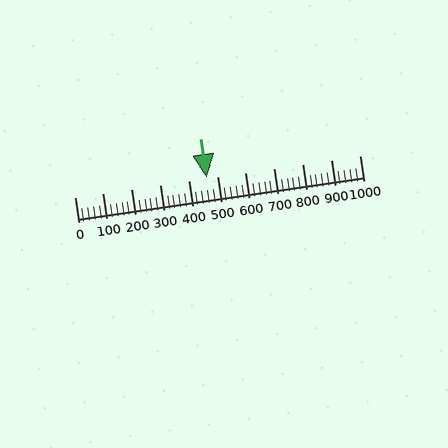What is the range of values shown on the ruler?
The ruler shows values from 0 to 1000.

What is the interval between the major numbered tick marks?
The major tick marks are spaced 100 units apart.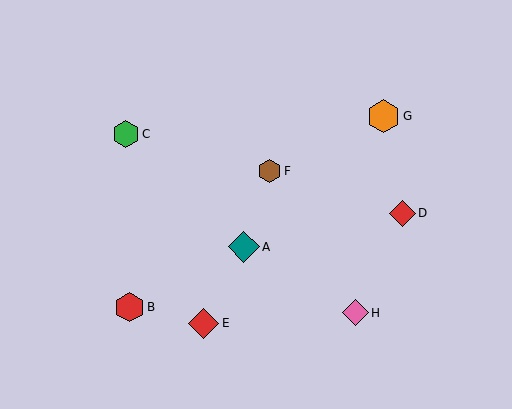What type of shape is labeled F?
Shape F is a brown hexagon.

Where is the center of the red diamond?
The center of the red diamond is at (402, 213).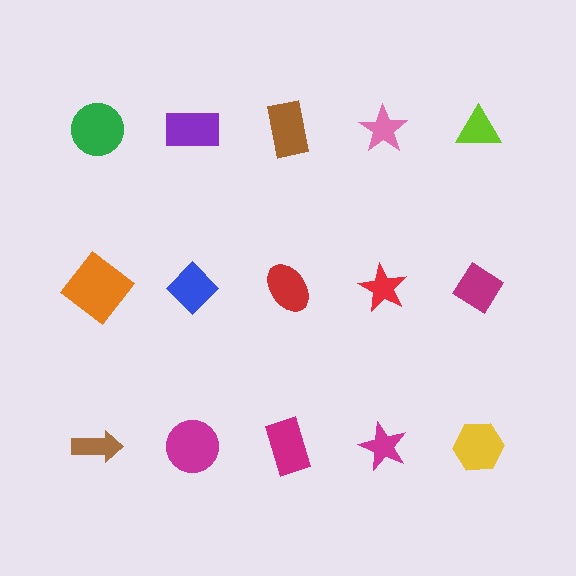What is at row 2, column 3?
A red ellipse.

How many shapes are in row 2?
5 shapes.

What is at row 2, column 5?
A magenta diamond.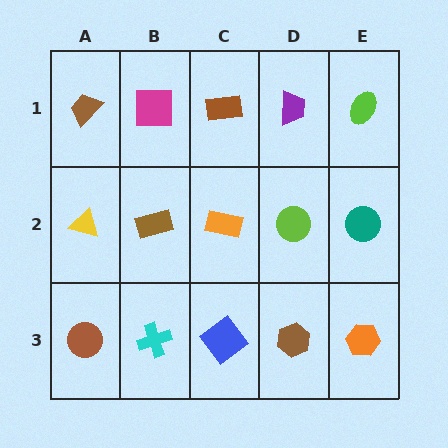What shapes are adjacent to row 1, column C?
An orange rectangle (row 2, column C), a magenta square (row 1, column B), a purple trapezoid (row 1, column D).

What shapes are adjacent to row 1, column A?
A yellow triangle (row 2, column A), a magenta square (row 1, column B).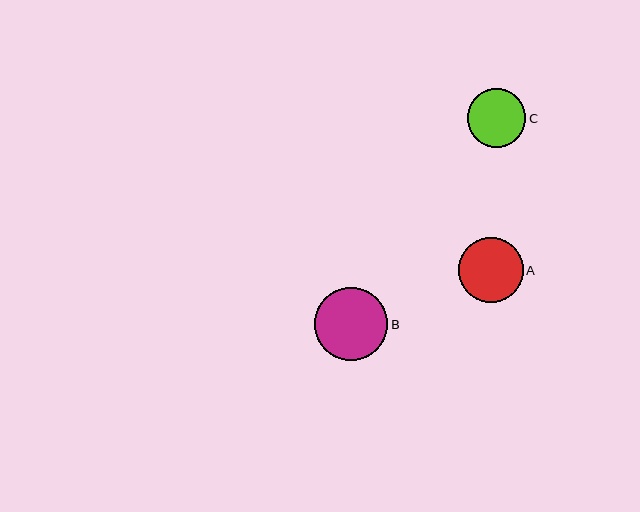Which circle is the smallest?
Circle C is the smallest with a size of approximately 59 pixels.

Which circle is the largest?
Circle B is the largest with a size of approximately 73 pixels.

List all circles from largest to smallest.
From largest to smallest: B, A, C.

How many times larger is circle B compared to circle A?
Circle B is approximately 1.1 times the size of circle A.